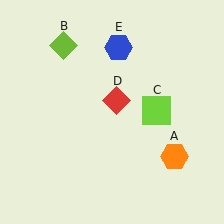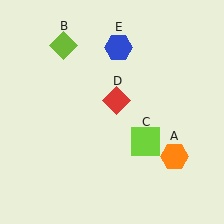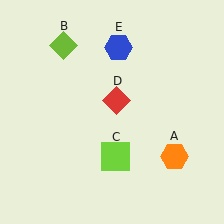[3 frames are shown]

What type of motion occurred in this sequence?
The lime square (object C) rotated clockwise around the center of the scene.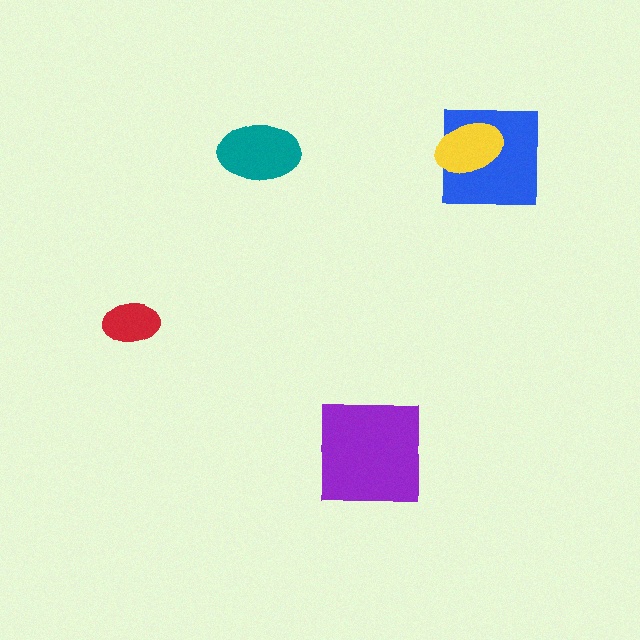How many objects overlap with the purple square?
0 objects overlap with the purple square.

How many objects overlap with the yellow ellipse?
1 object overlaps with the yellow ellipse.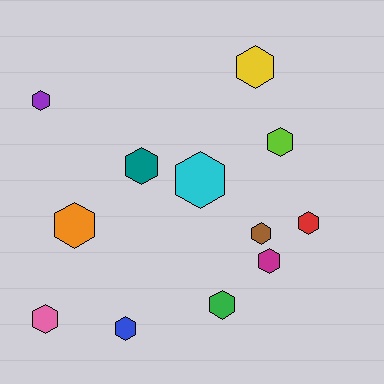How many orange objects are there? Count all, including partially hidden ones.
There is 1 orange object.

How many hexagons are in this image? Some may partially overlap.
There are 12 hexagons.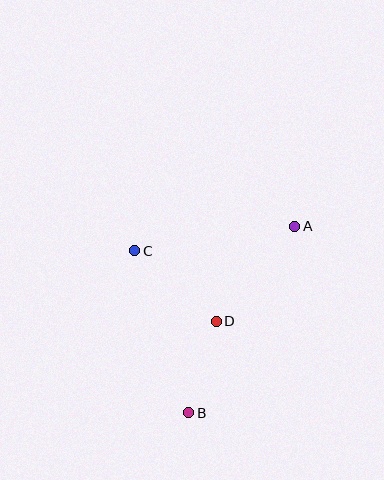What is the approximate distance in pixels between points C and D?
The distance between C and D is approximately 108 pixels.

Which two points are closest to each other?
Points B and D are closest to each other.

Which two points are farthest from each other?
Points A and B are farthest from each other.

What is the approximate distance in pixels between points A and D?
The distance between A and D is approximately 124 pixels.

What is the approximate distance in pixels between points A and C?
The distance between A and C is approximately 162 pixels.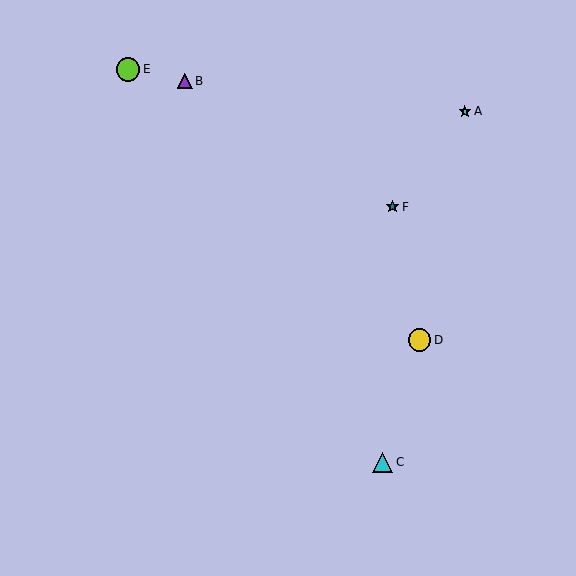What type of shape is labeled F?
Shape F is a teal star.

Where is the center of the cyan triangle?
The center of the cyan triangle is at (383, 462).